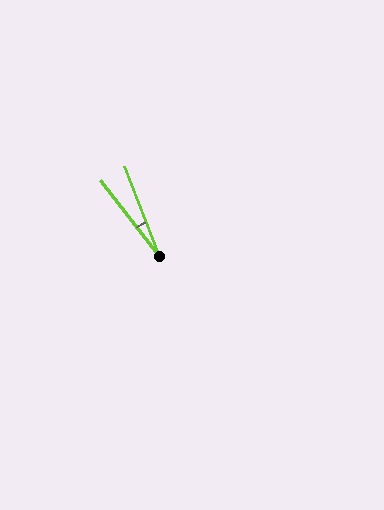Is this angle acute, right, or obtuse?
It is acute.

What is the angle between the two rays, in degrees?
Approximately 17 degrees.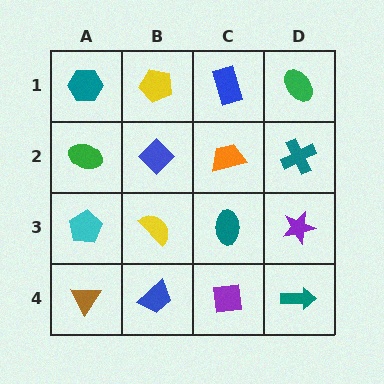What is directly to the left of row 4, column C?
A blue trapezoid.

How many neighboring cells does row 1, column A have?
2.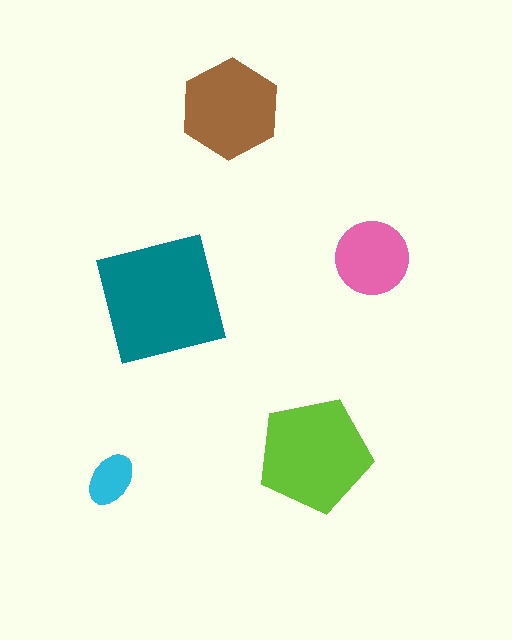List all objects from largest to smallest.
The teal square, the lime pentagon, the brown hexagon, the pink circle, the cyan ellipse.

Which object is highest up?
The brown hexagon is topmost.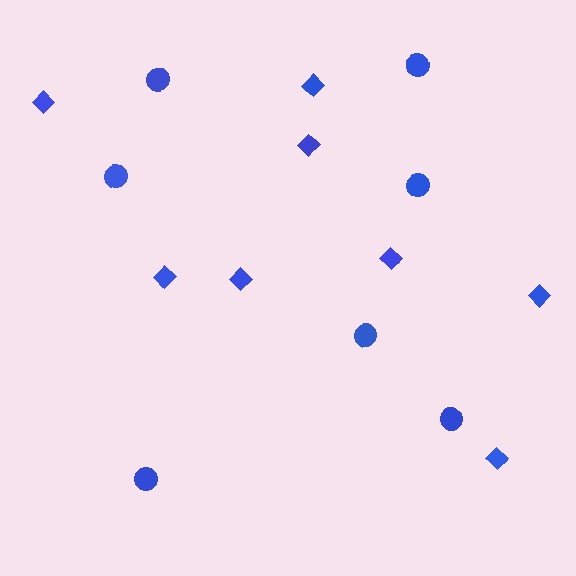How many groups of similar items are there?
There are 2 groups: one group of diamonds (8) and one group of circles (7).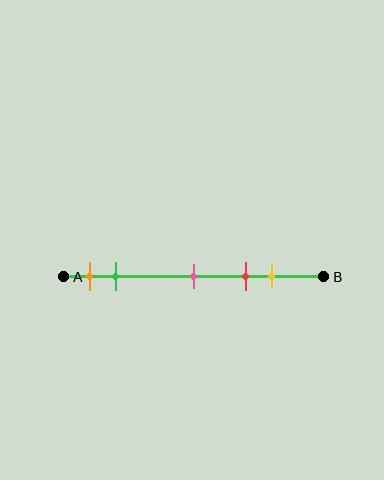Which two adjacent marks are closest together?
The orange and green marks are the closest adjacent pair.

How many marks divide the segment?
There are 5 marks dividing the segment.